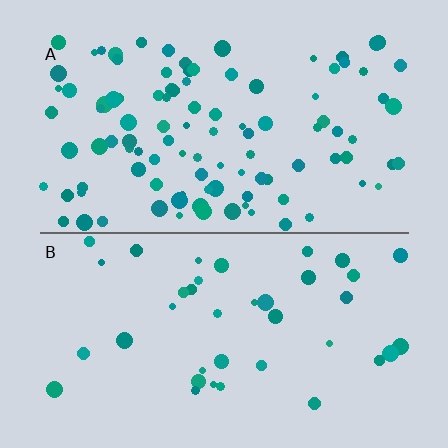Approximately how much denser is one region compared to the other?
Approximately 2.6× — region A over region B.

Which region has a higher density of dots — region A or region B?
A (the top).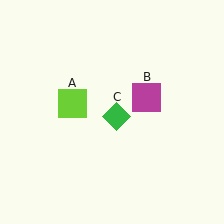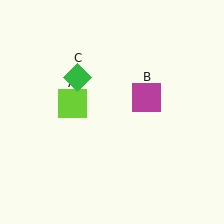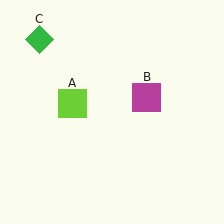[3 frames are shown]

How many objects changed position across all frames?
1 object changed position: green diamond (object C).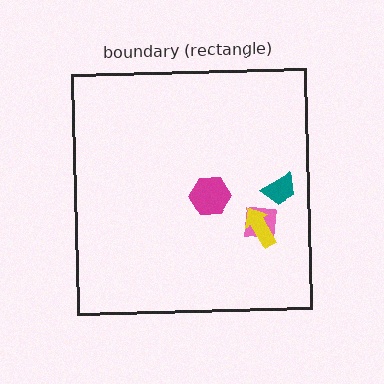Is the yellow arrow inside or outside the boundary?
Inside.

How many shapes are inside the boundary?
4 inside, 0 outside.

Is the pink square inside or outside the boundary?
Inside.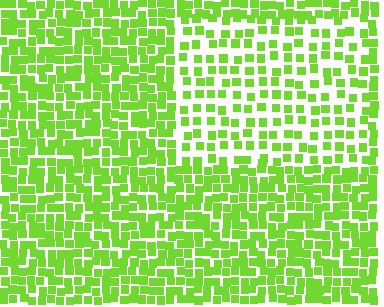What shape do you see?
I see a rectangle.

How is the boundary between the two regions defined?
The boundary is defined by a change in element density (approximately 1.9x ratio). All elements are the same color, size, and shape.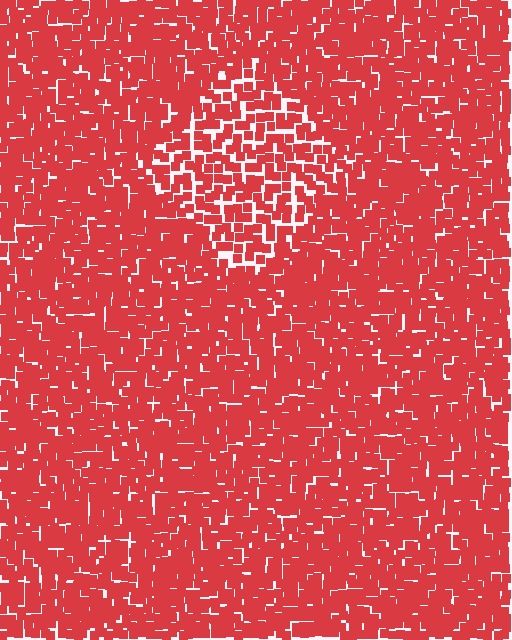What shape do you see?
I see a diamond.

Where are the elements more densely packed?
The elements are more densely packed outside the diamond boundary.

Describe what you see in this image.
The image contains small red elements arranged at two different densities. A diamond-shaped region is visible where the elements are less densely packed than the surrounding area.